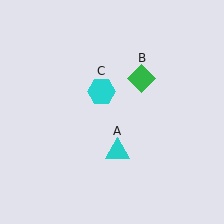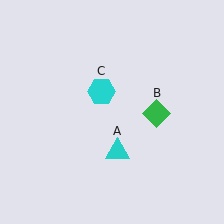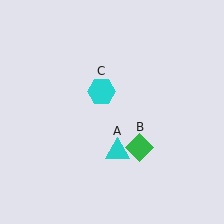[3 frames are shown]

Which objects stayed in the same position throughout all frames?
Cyan triangle (object A) and cyan hexagon (object C) remained stationary.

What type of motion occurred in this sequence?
The green diamond (object B) rotated clockwise around the center of the scene.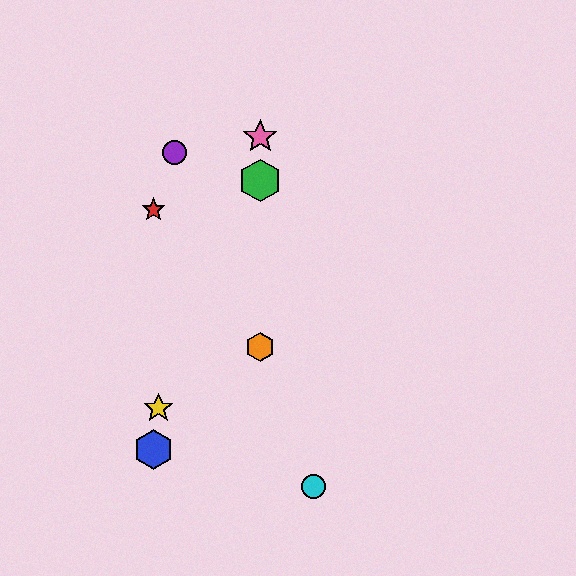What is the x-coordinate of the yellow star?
The yellow star is at x≈158.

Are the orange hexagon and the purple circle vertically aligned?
No, the orange hexagon is at x≈260 and the purple circle is at x≈174.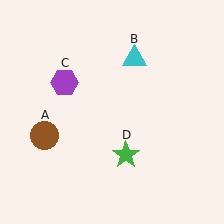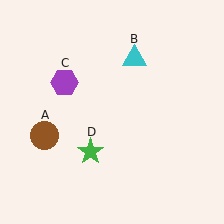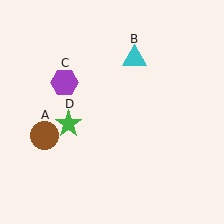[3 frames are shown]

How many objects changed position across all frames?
1 object changed position: green star (object D).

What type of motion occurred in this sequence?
The green star (object D) rotated clockwise around the center of the scene.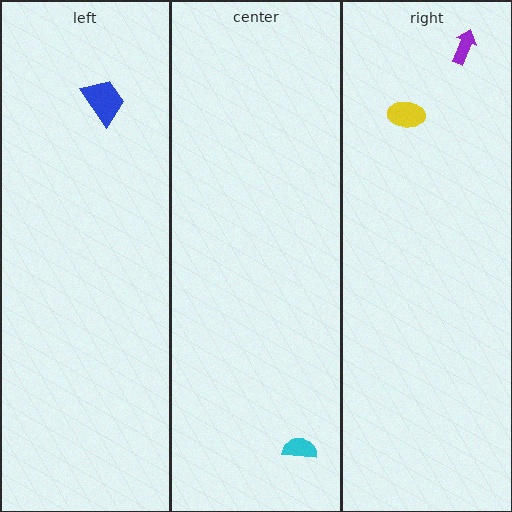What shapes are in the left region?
The blue trapezoid.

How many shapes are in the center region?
1.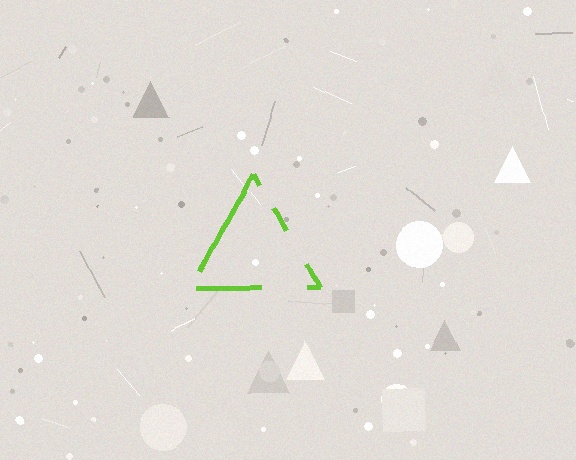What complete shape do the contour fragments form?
The contour fragments form a triangle.